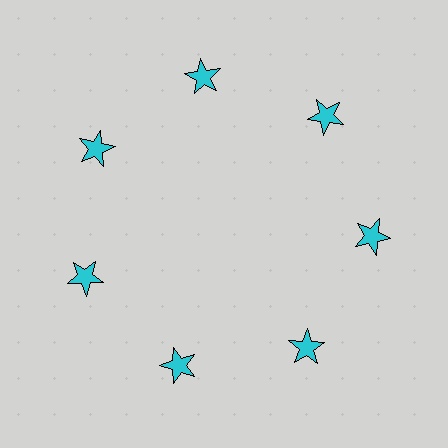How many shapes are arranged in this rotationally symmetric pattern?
There are 7 shapes, arranged in 7 groups of 1.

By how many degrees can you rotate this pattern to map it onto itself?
The pattern maps onto itself every 51 degrees of rotation.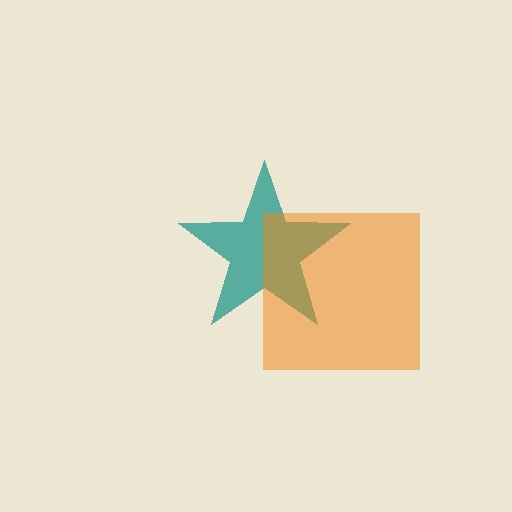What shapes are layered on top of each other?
The layered shapes are: a teal star, an orange square.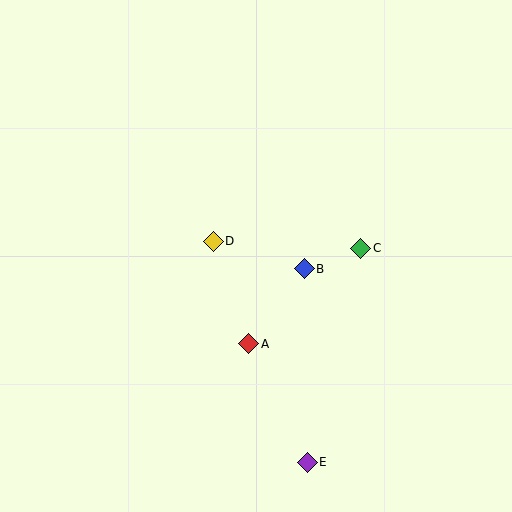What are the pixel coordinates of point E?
Point E is at (307, 462).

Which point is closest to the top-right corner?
Point C is closest to the top-right corner.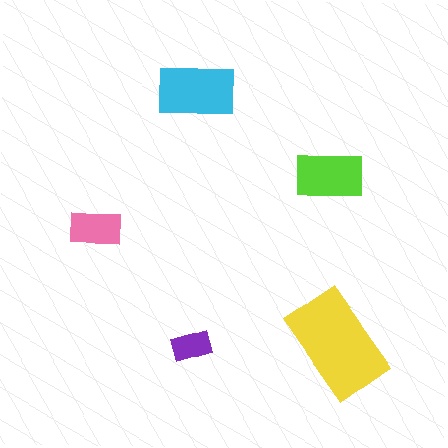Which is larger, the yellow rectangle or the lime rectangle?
The yellow one.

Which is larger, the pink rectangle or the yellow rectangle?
The yellow one.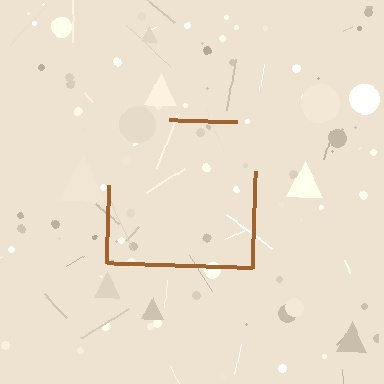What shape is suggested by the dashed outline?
The dashed outline suggests a square.